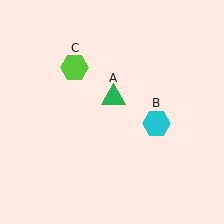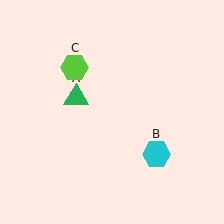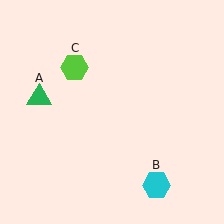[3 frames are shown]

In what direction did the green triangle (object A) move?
The green triangle (object A) moved left.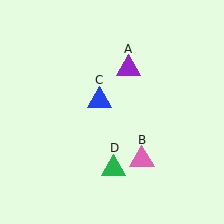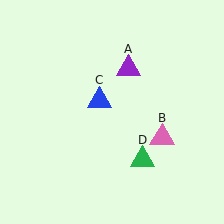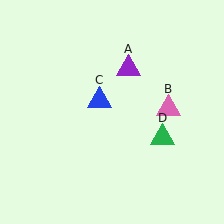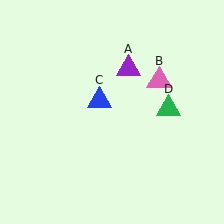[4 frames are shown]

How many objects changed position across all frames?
2 objects changed position: pink triangle (object B), green triangle (object D).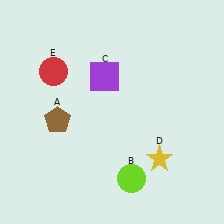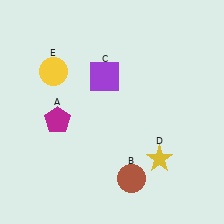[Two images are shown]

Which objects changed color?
A changed from brown to magenta. B changed from lime to brown. E changed from red to yellow.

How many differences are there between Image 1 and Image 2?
There are 3 differences between the two images.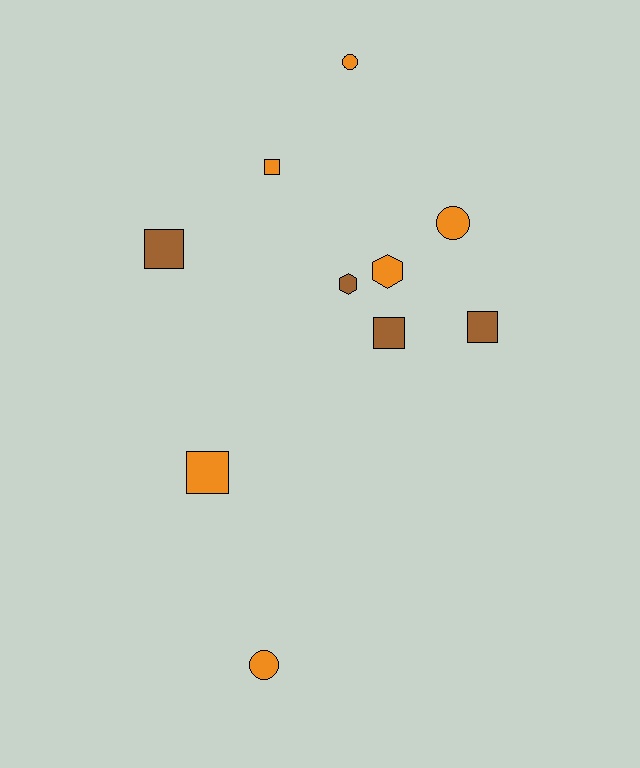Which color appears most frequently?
Orange, with 6 objects.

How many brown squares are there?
There are 3 brown squares.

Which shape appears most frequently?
Square, with 5 objects.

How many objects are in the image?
There are 10 objects.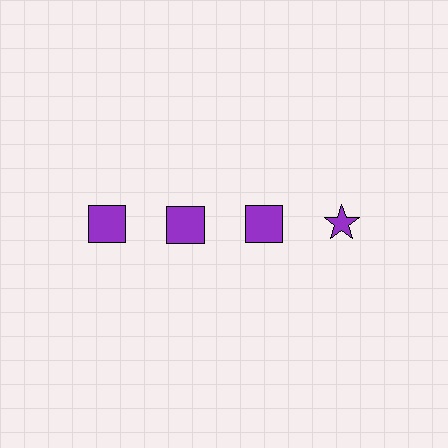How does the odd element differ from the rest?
It has a different shape: star instead of square.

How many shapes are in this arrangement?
There are 4 shapes arranged in a grid pattern.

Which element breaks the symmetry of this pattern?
The purple star in the top row, second from right column breaks the symmetry. All other shapes are purple squares.